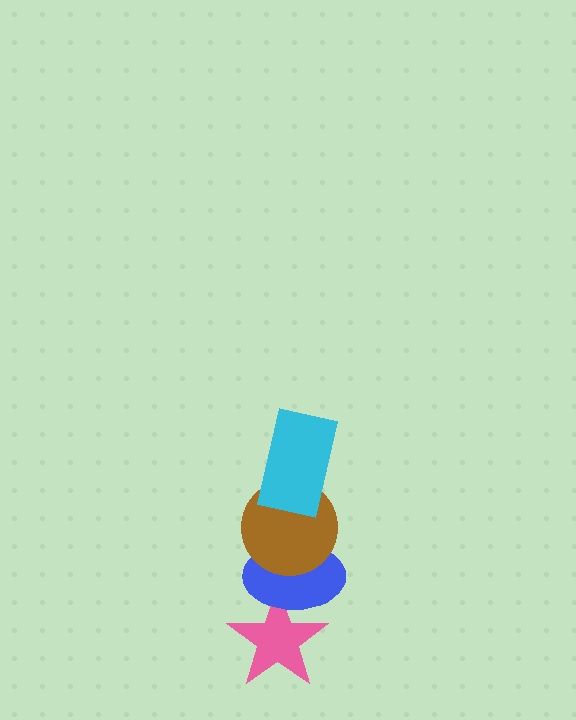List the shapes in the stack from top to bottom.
From top to bottom: the cyan rectangle, the brown circle, the blue ellipse, the pink star.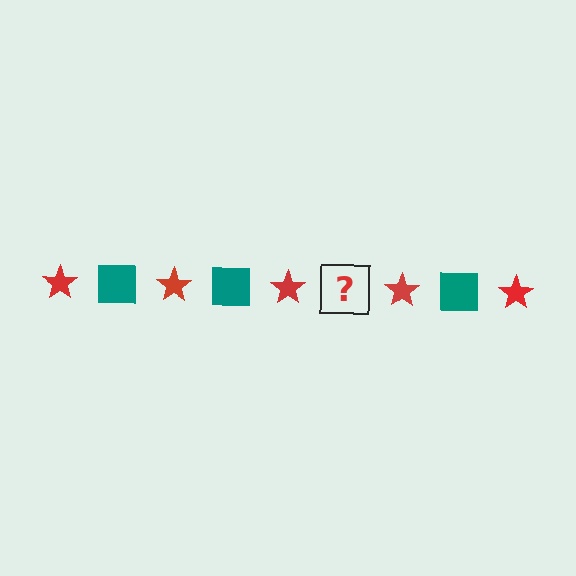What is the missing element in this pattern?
The missing element is a teal square.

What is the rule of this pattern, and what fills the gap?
The rule is that the pattern alternates between red star and teal square. The gap should be filled with a teal square.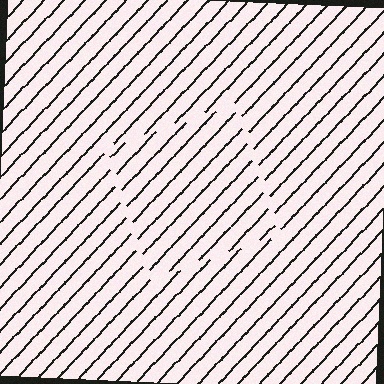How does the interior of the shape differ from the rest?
The interior of the shape contains the same grating, shifted by half a period — the contour is defined by the phase discontinuity where line-ends from the inner and outer gratings abut.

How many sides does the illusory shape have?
4 sides — the line-ends trace a square.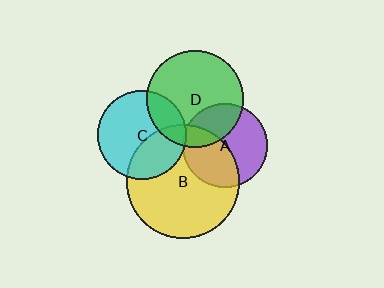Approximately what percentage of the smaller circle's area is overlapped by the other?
Approximately 35%.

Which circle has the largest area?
Circle B (yellow).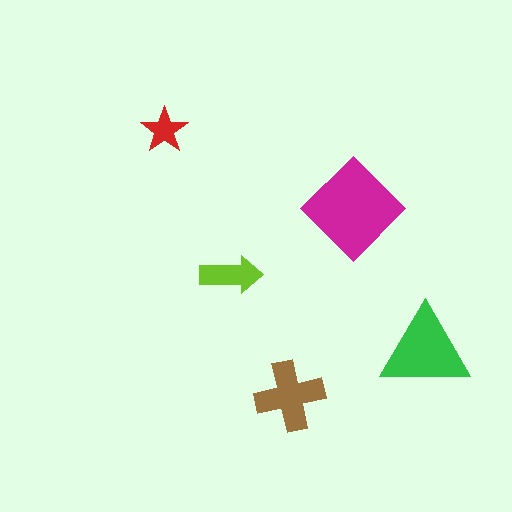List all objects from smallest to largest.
The red star, the lime arrow, the brown cross, the green triangle, the magenta diamond.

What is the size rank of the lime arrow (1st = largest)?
4th.